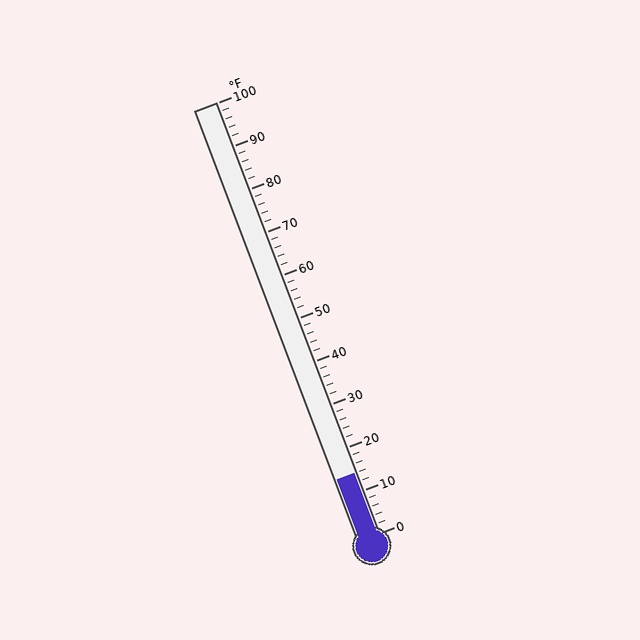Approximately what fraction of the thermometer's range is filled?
The thermometer is filled to approximately 15% of its range.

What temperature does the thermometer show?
The thermometer shows approximately 14°F.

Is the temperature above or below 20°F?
The temperature is below 20°F.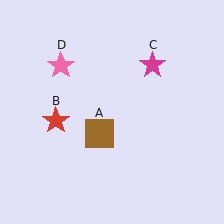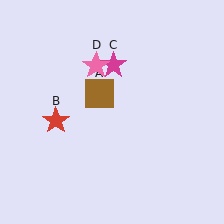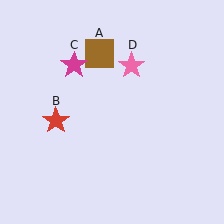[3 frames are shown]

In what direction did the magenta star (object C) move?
The magenta star (object C) moved left.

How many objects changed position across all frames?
3 objects changed position: brown square (object A), magenta star (object C), pink star (object D).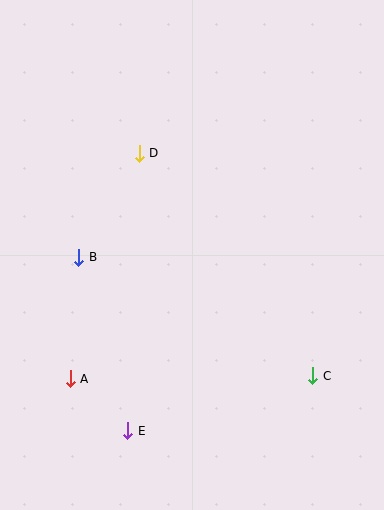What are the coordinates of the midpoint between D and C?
The midpoint between D and C is at (226, 265).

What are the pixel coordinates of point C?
Point C is at (313, 376).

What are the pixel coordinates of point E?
Point E is at (128, 431).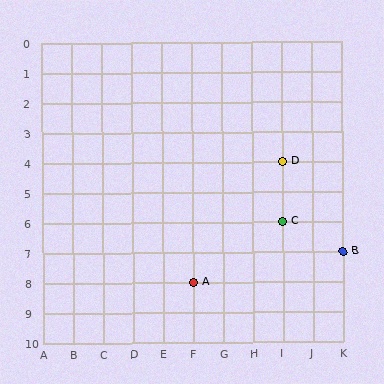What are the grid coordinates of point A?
Point A is at grid coordinates (F, 8).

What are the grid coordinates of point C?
Point C is at grid coordinates (I, 6).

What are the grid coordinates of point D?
Point D is at grid coordinates (I, 4).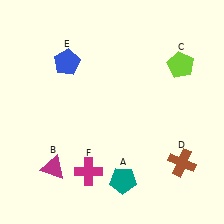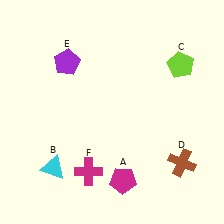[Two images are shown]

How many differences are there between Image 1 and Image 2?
There are 3 differences between the two images.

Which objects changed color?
A changed from teal to magenta. B changed from magenta to cyan. E changed from blue to purple.